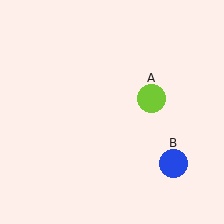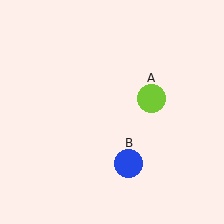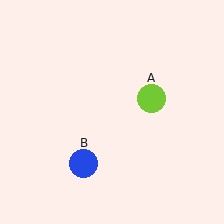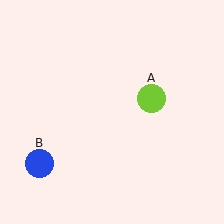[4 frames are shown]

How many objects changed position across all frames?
1 object changed position: blue circle (object B).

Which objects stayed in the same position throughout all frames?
Lime circle (object A) remained stationary.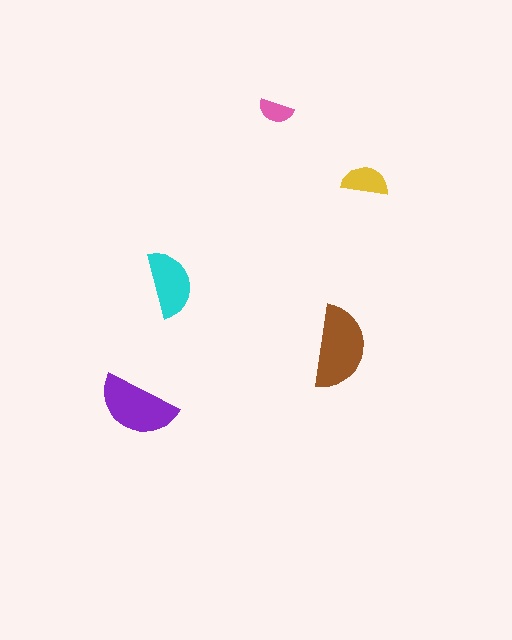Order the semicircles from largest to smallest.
the brown one, the purple one, the cyan one, the yellow one, the pink one.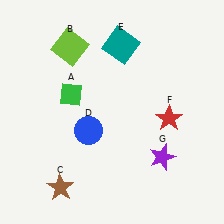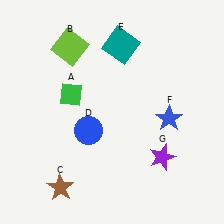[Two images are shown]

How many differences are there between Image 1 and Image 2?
There is 1 difference between the two images.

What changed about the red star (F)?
In Image 1, F is red. In Image 2, it changed to blue.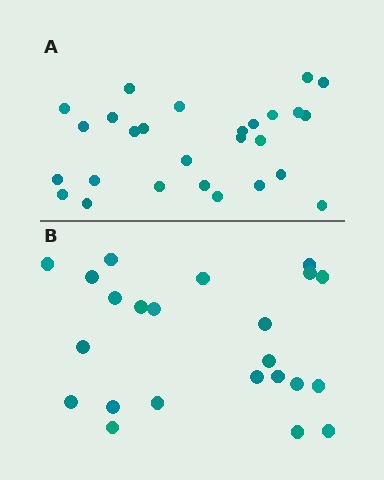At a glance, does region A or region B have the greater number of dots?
Region A (the top region) has more dots.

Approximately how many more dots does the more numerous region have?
Region A has about 4 more dots than region B.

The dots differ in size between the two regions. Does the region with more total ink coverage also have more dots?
No. Region B has more total ink coverage because its dots are larger, but region A actually contains more individual dots. Total area can be misleading — the number of items is what matters here.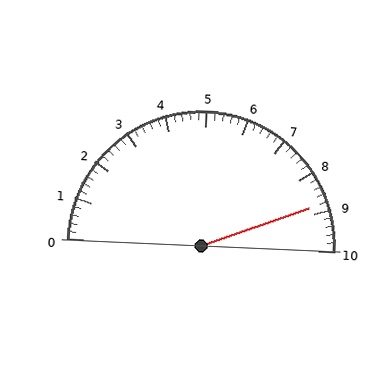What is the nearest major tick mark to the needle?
The nearest major tick mark is 9.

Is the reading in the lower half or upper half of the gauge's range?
The reading is in the upper half of the range (0 to 10).